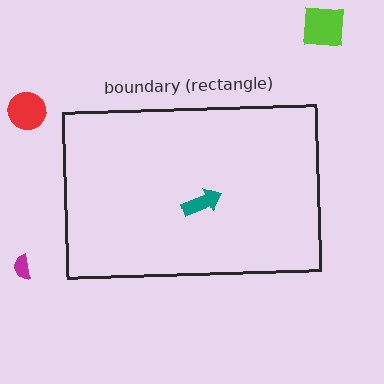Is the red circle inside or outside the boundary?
Outside.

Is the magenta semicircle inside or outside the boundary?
Outside.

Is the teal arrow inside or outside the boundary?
Inside.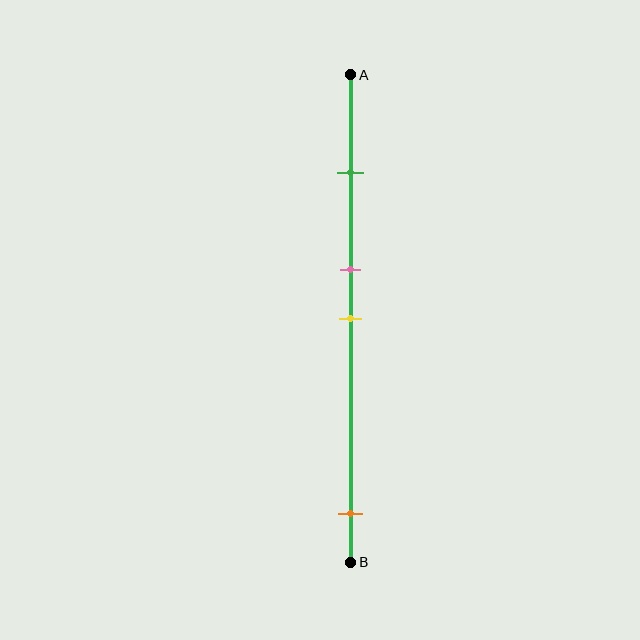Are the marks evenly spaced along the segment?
No, the marks are not evenly spaced.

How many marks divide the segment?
There are 4 marks dividing the segment.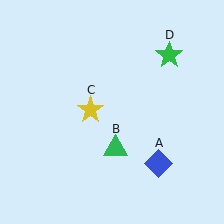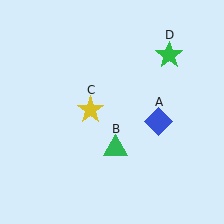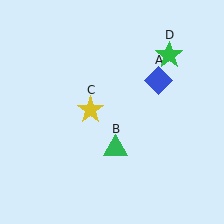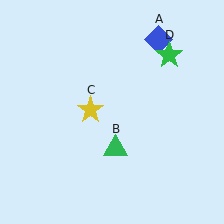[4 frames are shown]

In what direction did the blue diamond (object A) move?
The blue diamond (object A) moved up.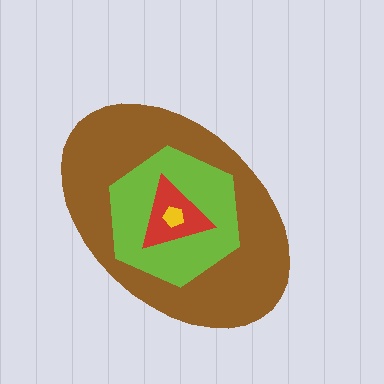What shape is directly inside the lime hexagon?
The red triangle.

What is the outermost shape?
The brown ellipse.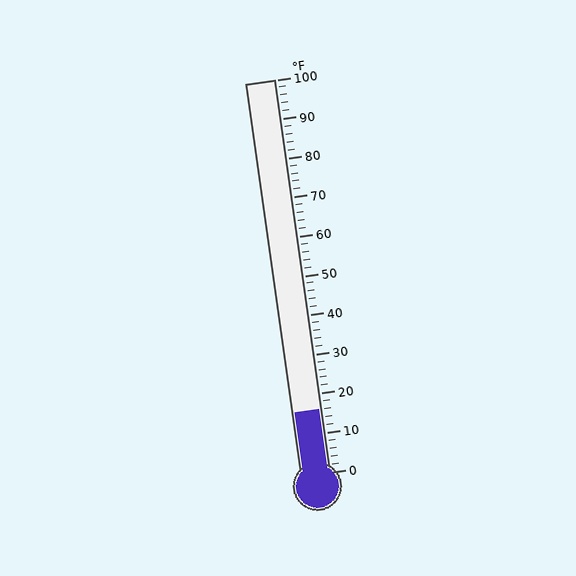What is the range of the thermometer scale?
The thermometer scale ranges from 0°F to 100°F.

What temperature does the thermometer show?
The thermometer shows approximately 16°F.